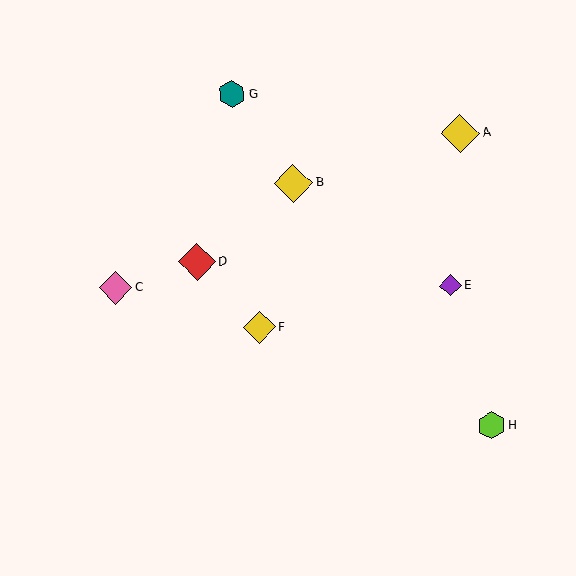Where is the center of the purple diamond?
The center of the purple diamond is at (450, 285).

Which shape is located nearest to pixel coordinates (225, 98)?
The teal hexagon (labeled G) at (232, 94) is nearest to that location.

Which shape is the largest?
The yellow diamond (labeled A) is the largest.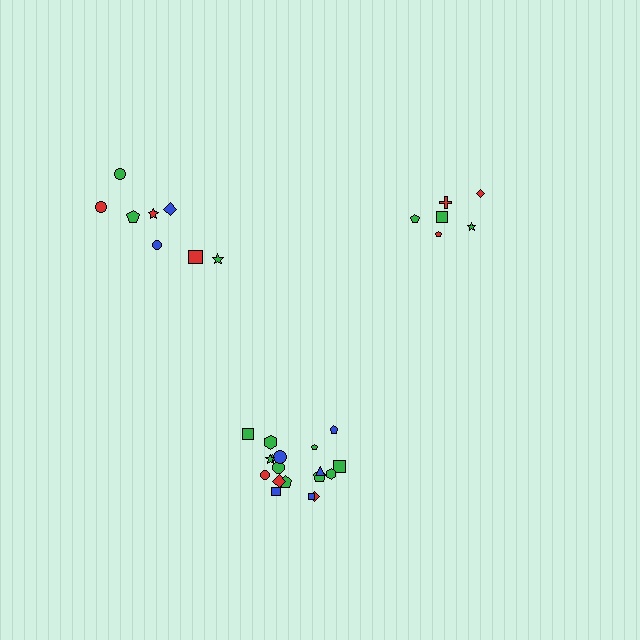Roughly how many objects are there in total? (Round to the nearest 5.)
Roughly 30 objects in total.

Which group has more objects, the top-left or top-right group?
The top-left group.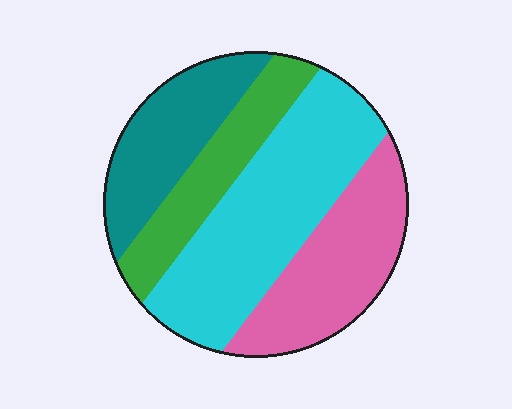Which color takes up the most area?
Cyan, at roughly 40%.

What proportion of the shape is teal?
Teal covers about 20% of the shape.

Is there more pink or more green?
Pink.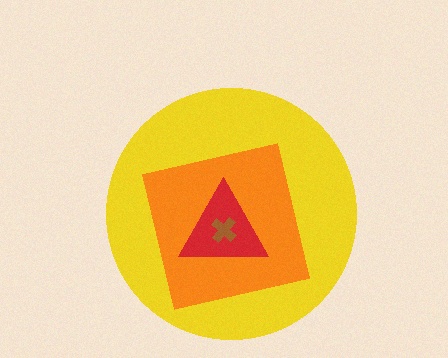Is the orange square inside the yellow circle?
Yes.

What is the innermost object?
The brown cross.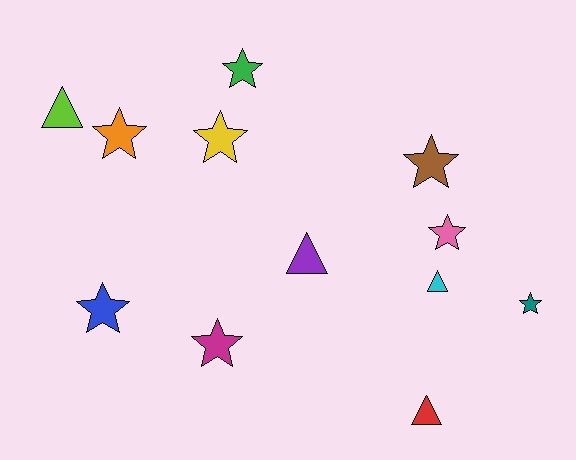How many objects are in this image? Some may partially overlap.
There are 12 objects.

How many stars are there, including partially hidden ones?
There are 8 stars.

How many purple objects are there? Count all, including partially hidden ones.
There is 1 purple object.